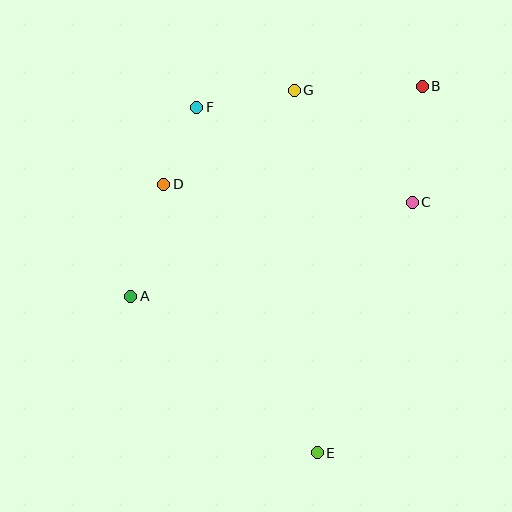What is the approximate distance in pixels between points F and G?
The distance between F and G is approximately 99 pixels.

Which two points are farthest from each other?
Points B and E are farthest from each other.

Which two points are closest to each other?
Points D and F are closest to each other.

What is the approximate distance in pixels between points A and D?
The distance between A and D is approximately 117 pixels.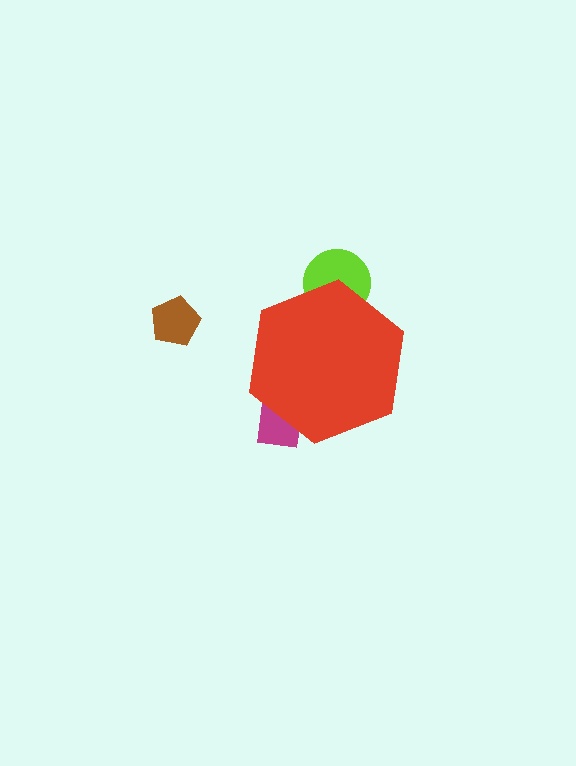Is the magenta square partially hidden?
Yes, the magenta square is partially hidden behind the red hexagon.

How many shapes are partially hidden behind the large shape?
2 shapes are partially hidden.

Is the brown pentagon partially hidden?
No, the brown pentagon is fully visible.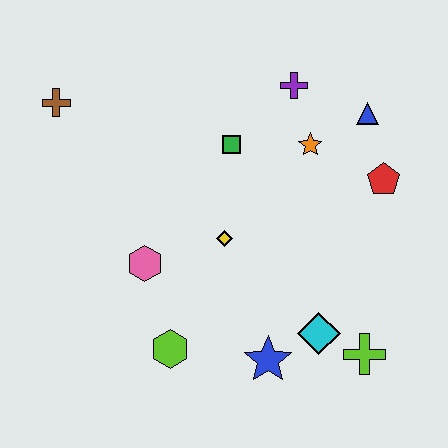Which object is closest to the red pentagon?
The blue triangle is closest to the red pentagon.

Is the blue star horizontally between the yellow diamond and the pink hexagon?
No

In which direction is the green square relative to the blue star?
The green square is above the blue star.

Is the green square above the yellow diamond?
Yes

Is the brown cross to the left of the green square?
Yes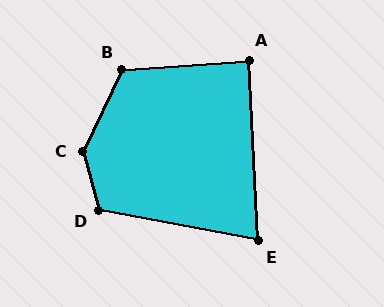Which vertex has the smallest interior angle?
E, at approximately 77 degrees.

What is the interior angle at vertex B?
Approximately 120 degrees (obtuse).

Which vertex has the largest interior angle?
C, at approximately 139 degrees.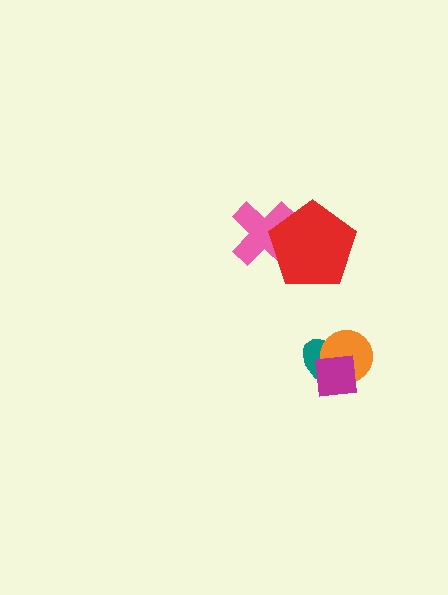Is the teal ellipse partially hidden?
Yes, it is partially covered by another shape.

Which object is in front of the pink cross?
The red pentagon is in front of the pink cross.